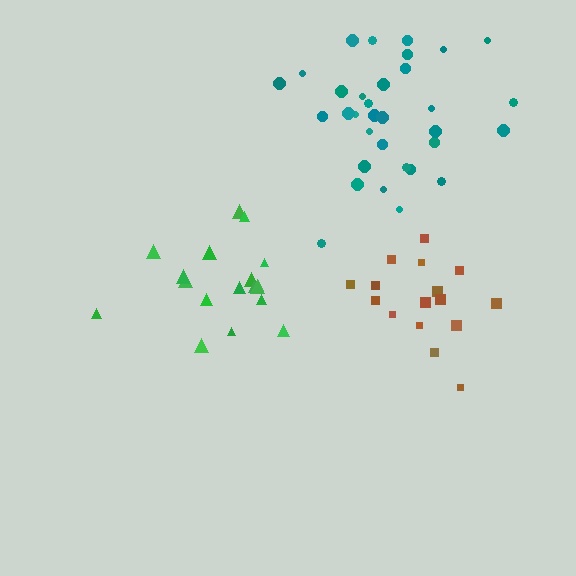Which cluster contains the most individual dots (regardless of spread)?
Teal (33).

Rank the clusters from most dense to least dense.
brown, teal, green.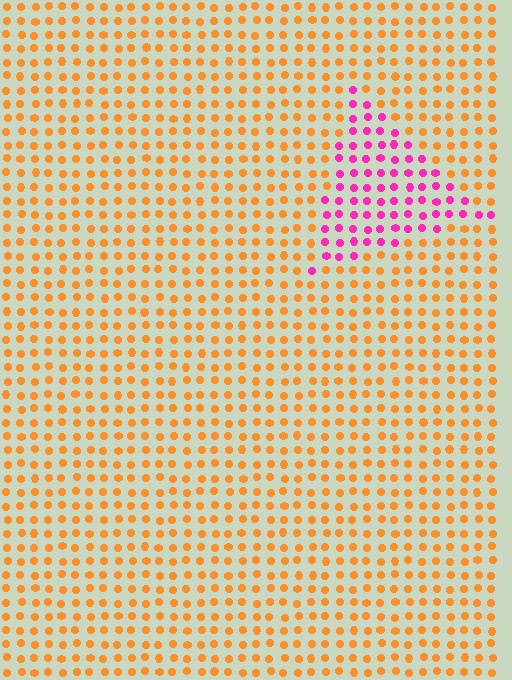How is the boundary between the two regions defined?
The boundary is defined purely by a slight shift in hue (about 69 degrees). Spacing, size, and orientation are identical on both sides.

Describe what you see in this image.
The image is filled with small orange elements in a uniform arrangement. A triangle-shaped region is visible where the elements are tinted to a slightly different hue, forming a subtle color boundary.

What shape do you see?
I see a triangle.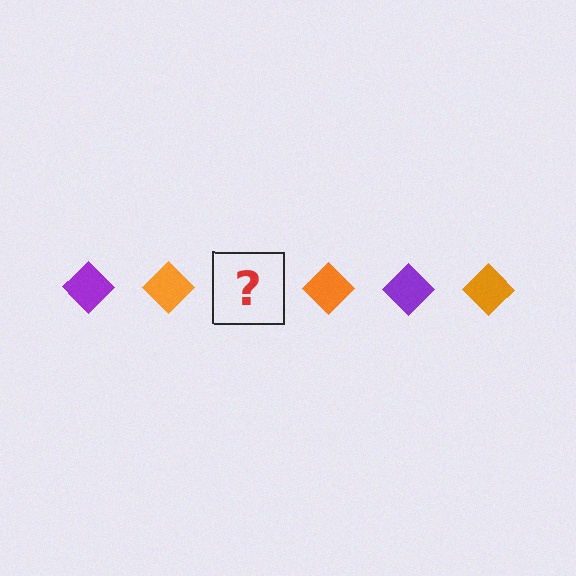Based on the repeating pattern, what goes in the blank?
The blank should be a purple diamond.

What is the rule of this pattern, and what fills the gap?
The rule is that the pattern cycles through purple, orange diamonds. The gap should be filled with a purple diamond.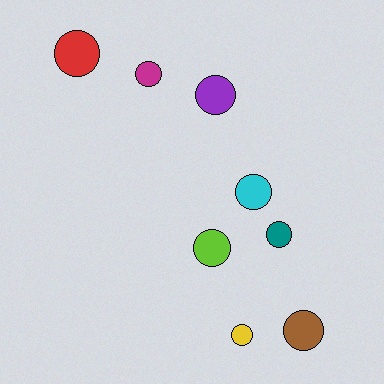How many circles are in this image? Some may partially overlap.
There are 8 circles.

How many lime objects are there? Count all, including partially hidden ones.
There is 1 lime object.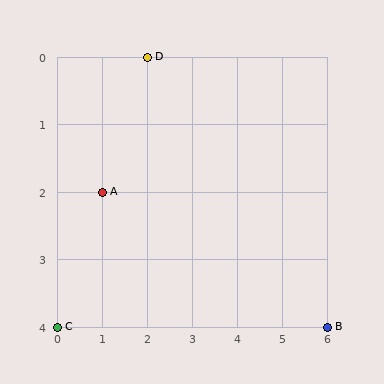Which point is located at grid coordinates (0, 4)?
Point C is at (0, 4).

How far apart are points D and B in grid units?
Points D and B are 4 columns and 4 rows apart (about 5.7 grid units diagonally).